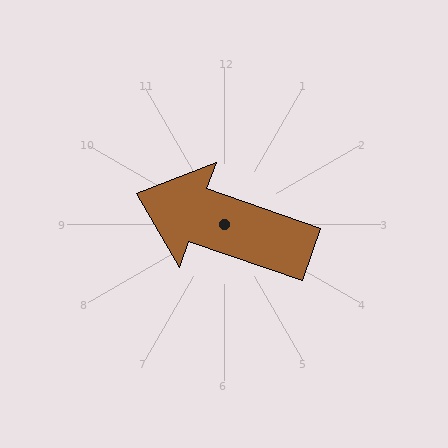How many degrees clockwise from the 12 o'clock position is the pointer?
Approximately 289 degrees.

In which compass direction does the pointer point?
West.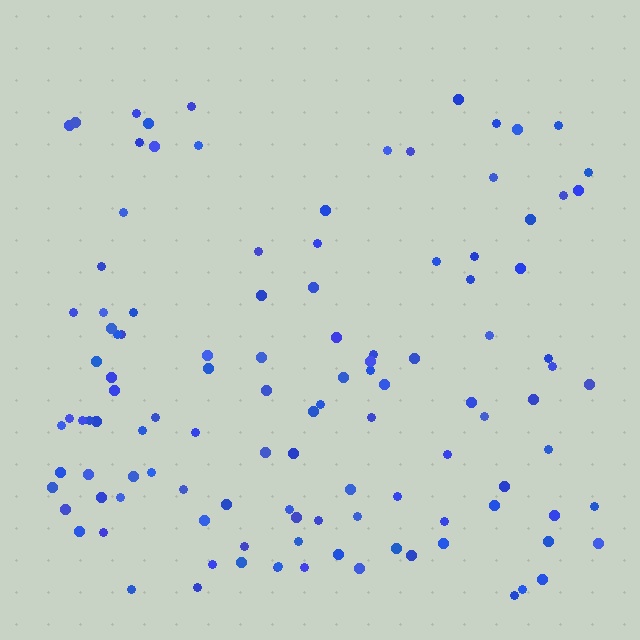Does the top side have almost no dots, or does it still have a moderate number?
Still a moderate number, just noticeably fewer than the bottom.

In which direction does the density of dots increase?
From top to bottom, with the bottom side densest.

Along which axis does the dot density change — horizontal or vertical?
Vertical.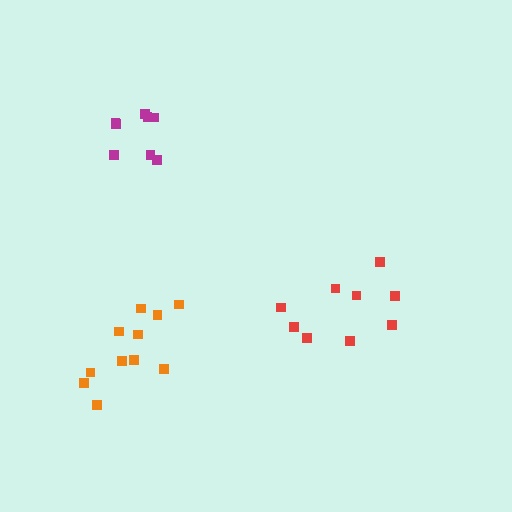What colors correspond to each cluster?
The clusters are colored: orange, magenta, red.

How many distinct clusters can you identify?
There are 3 distinct clusters.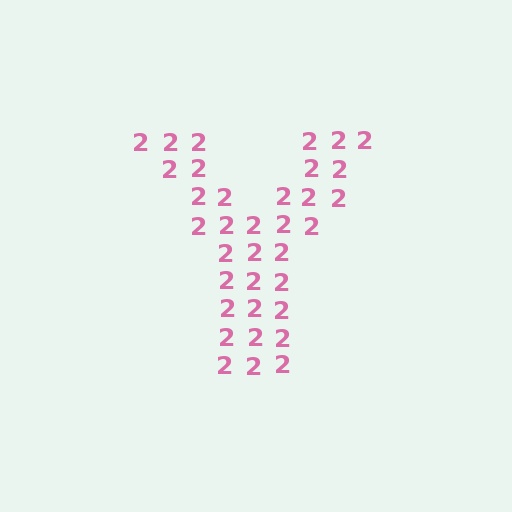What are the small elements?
The small elements are digit 2's.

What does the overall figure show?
The overall figure shows the letter Y.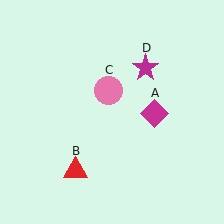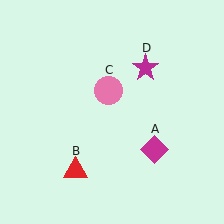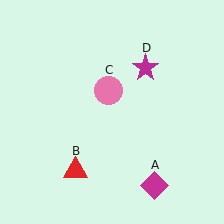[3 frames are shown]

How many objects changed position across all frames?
1 object changed position: magenta diamond (object A).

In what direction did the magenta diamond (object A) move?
The magenta diamond (object A) moved down.